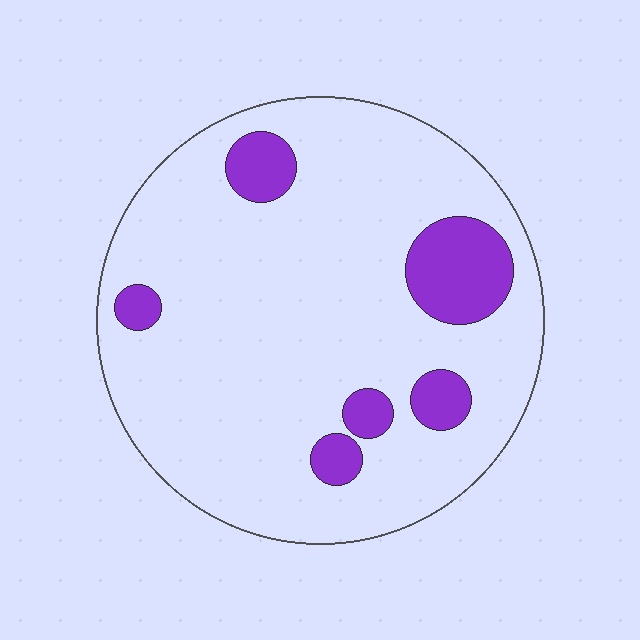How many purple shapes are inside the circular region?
6.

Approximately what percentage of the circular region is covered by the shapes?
Approximately 15%.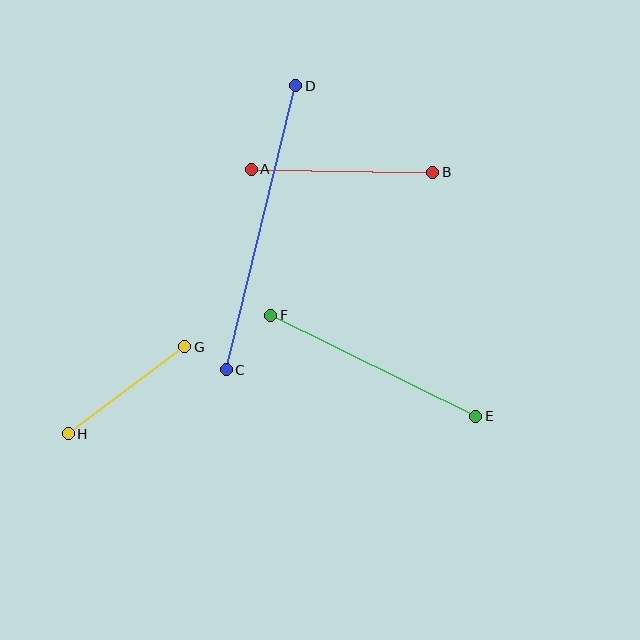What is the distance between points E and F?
The distance is approximately 229 pixels.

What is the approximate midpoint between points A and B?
The midpoint is at approximately (342, 171) pixels.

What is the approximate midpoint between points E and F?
The midpoint is at approximately (373, 366) pixels.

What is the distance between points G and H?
The distance is approximately 146 pixels.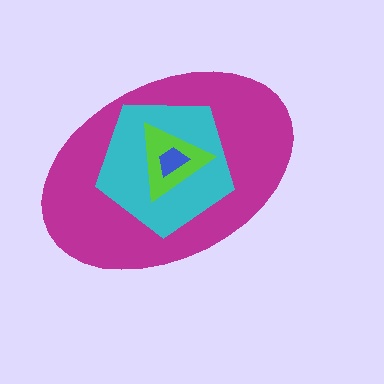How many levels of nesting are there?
4.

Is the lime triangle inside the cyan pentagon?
Yes.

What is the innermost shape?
The blue trapezoid.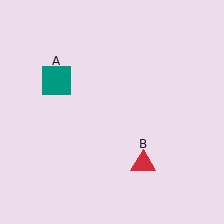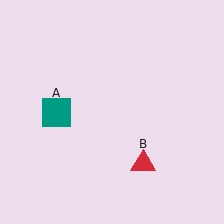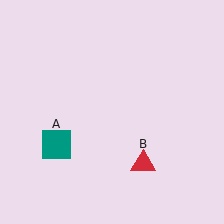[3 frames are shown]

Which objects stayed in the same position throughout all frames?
Red triangle (object B) remained stationary.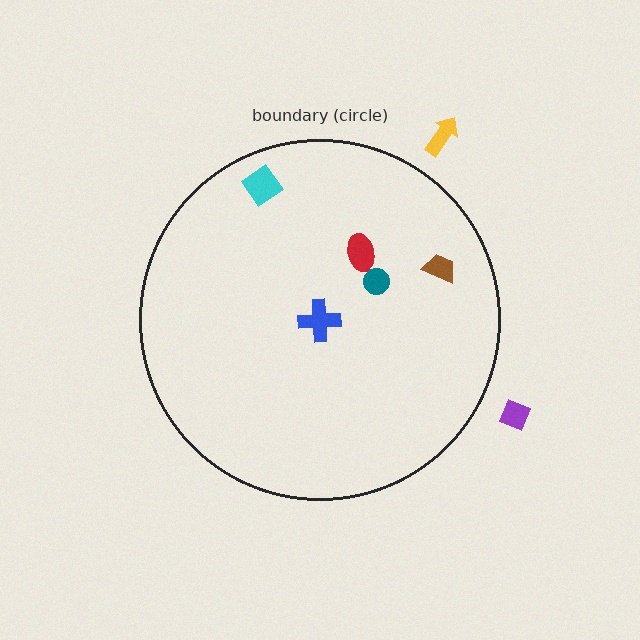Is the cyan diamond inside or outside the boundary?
Inside.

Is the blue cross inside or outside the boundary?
Inside.